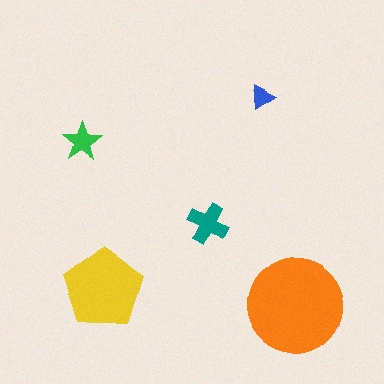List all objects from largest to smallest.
The orange circle, the yellow pentagon, the teal cross, the green star, the blue triangle.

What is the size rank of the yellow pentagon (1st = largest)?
2nd.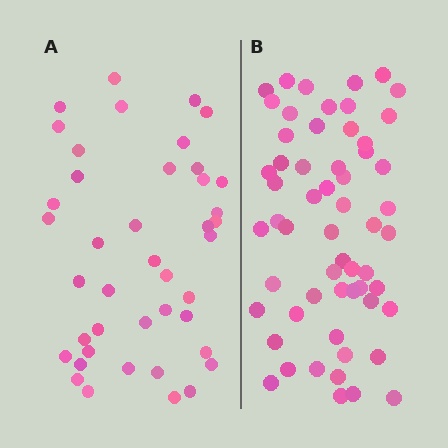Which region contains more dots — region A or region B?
Region B (the right region) has more dots.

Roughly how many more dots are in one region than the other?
Region B has approximately 15 more dots than region A.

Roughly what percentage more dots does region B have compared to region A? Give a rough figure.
About 40% more.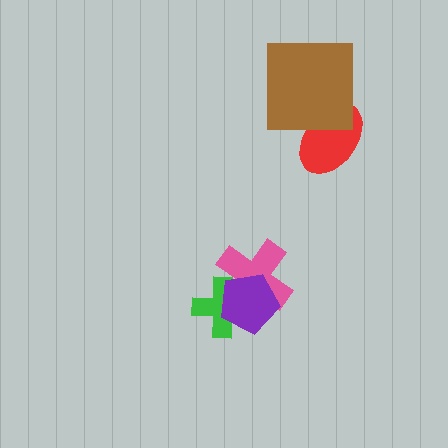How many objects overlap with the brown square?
1 object overlaps with the brown square.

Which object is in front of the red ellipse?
The brown square is in front of the red ellipse.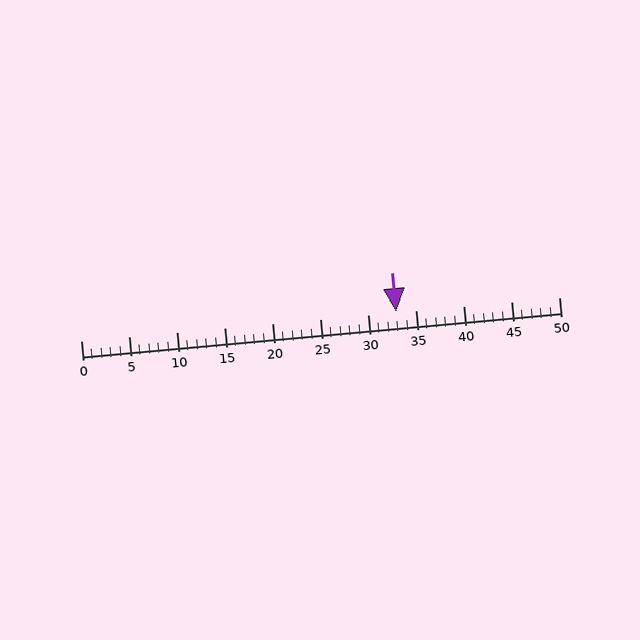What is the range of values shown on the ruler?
The ruler shows values from 0 to 50.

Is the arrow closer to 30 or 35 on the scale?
The arrow is closer to 35.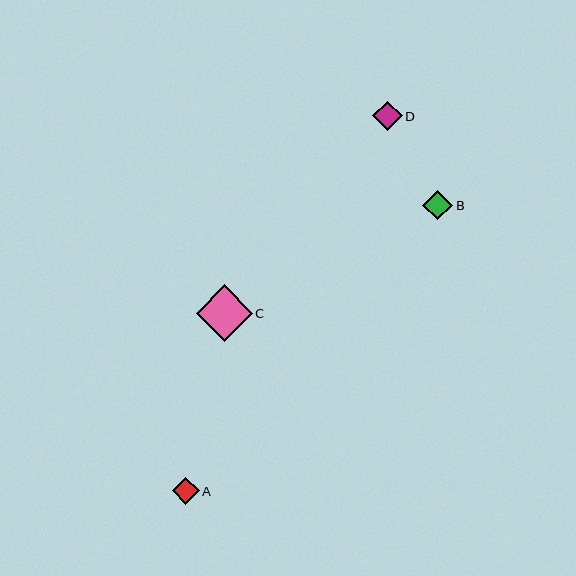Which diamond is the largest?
Diamond C is the largest with a size of approximately 56 pixels.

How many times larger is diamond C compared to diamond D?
Diamond C is approximately 1.9 times the size of diamond D.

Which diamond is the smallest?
Diamond A is the smallest with a size of approximately 27 pixels.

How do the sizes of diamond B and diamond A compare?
Diamond B and diamond A are approximately the same size.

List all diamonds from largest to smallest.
From largest to smallest: C, D, B, A.